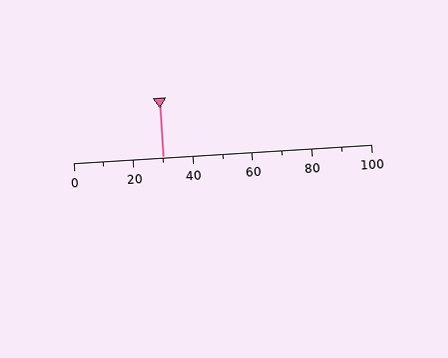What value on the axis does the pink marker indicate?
The marker indicates approximately 30.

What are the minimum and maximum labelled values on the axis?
The axis runs from 0 to 100.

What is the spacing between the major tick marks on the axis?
The major ticks are spaced 20 apart.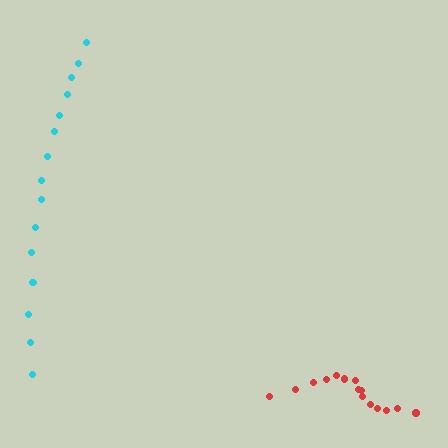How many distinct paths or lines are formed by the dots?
There are 2 distinct paths.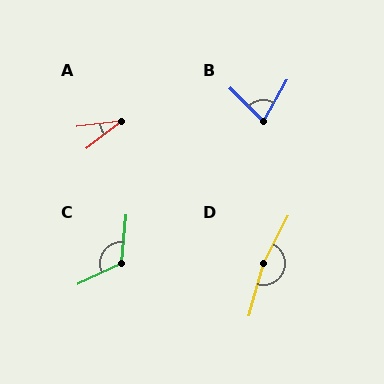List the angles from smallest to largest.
A (31°), B (75°), C (120°), D (168°).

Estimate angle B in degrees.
Approximately 75 degrees.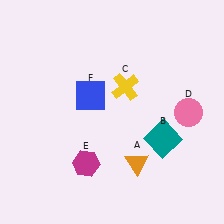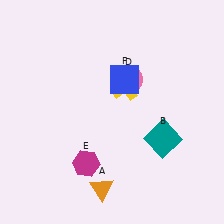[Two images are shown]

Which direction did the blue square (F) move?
The blue square (F) moved right.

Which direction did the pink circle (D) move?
The pink circle (D) moved left.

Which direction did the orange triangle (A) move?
The orange triangle (A) moved left.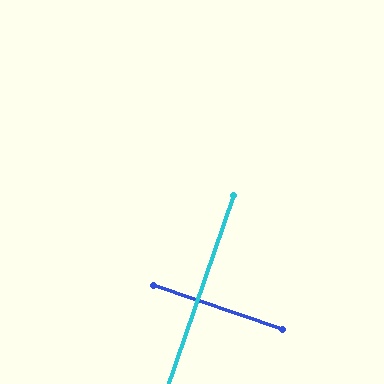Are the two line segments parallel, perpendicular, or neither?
Perpendicular — they meet at approximately 90°.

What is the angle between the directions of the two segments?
Approximately 90 degrees.